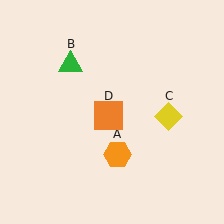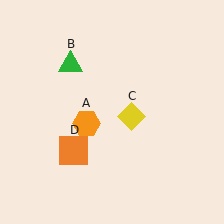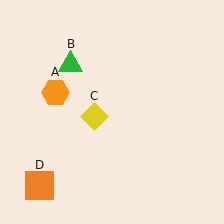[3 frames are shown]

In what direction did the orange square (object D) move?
The orange square (object D) moved down and to the left.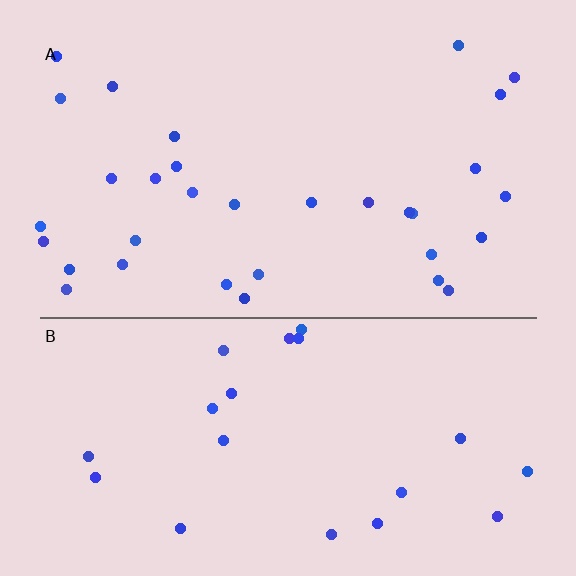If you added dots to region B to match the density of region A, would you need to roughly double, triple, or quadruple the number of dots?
Approximately double.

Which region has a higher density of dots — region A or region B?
A (the top).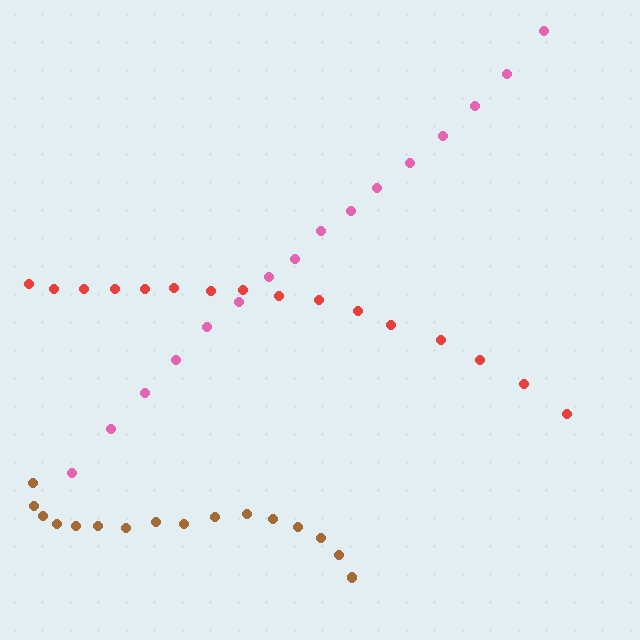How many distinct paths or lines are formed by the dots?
There are 3 distinct paths.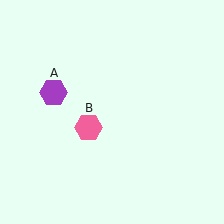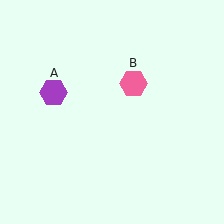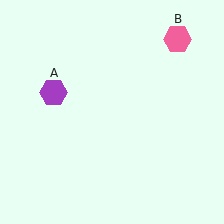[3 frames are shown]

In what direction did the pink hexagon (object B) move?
The pink hexagon (object B) moved up and to the right.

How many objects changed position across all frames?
1 object changed position: pink hexagon (object B).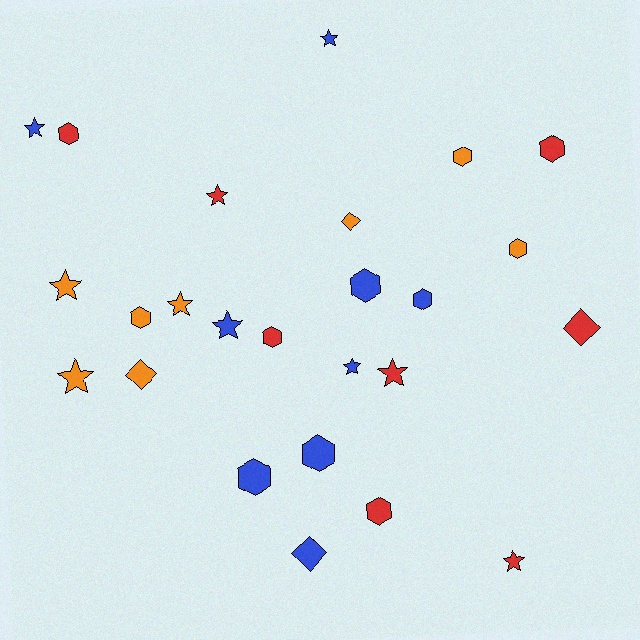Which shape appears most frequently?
Hexagon, with 11 objects.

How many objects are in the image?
There are 25 objects.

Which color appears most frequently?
Blue, with 9 objects.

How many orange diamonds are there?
There are 2 orange diamonds.